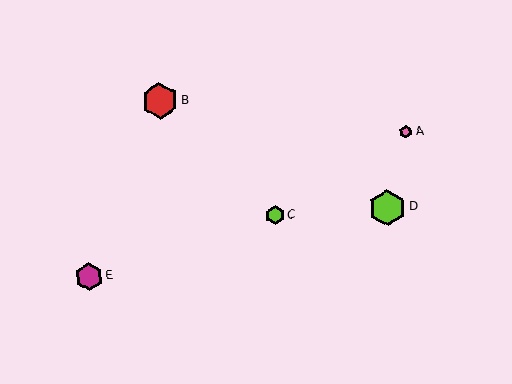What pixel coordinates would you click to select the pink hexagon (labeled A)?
Click at (406, 132) to select the pink hexagon A.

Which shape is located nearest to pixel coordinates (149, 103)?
The red hexagon (labeled B) at (160, 101) is nearest to that location.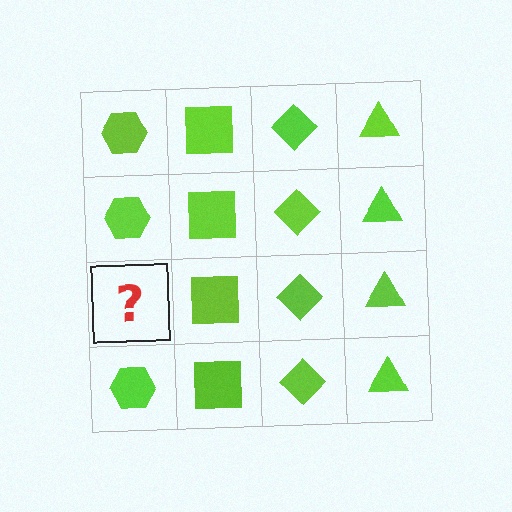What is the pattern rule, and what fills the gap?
The rule is that each column has a consistent shape. The gap should be filled with a lime hexagon.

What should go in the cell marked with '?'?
The missing cell should contain a lime hexagon.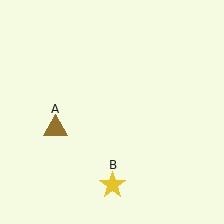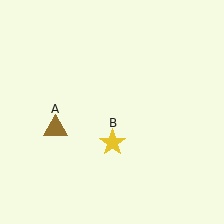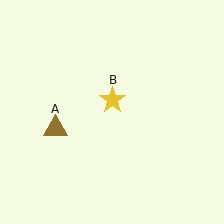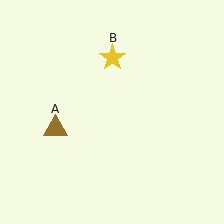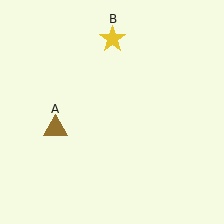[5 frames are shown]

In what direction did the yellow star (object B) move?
The yellow star (object B) moved up.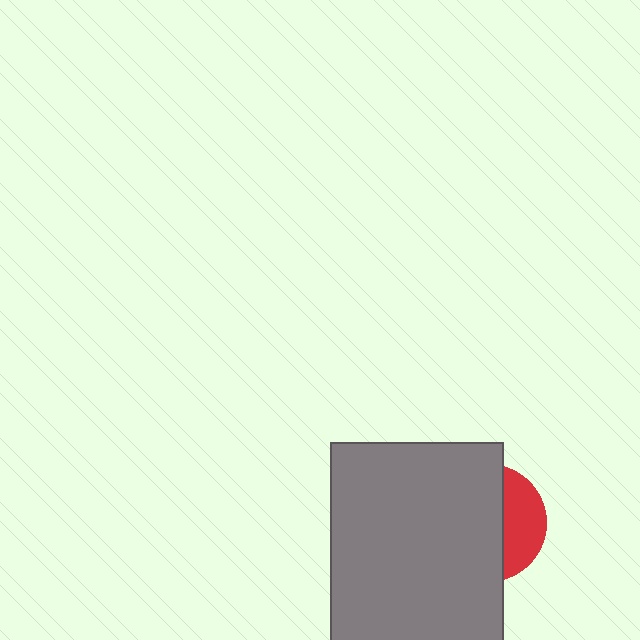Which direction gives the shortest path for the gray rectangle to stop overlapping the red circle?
Moving left gives the shortest separation.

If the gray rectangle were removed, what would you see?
You would see the complete red circle.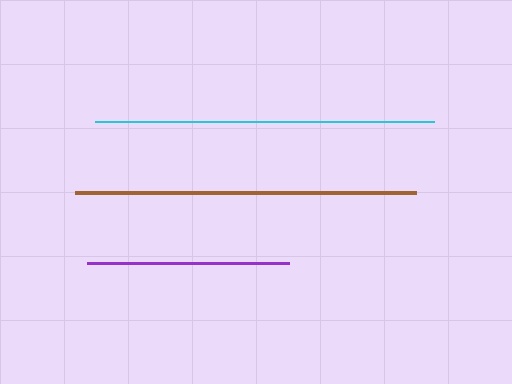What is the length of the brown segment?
The brown segment is approximately 341 pixels long.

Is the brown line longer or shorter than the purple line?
The brown line is longer than the purple line.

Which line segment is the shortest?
The purple line is the shortest at approximately 202 pixels.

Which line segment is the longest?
The brown line is the longest at approximately 341 pixels.